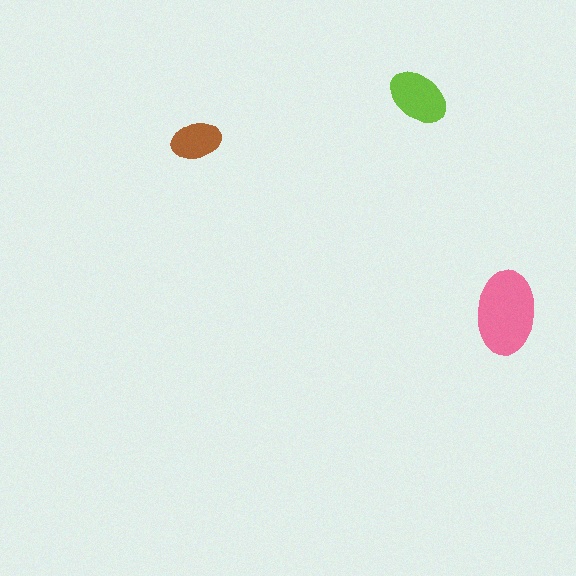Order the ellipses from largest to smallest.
the pink one, the lime one, the brown one.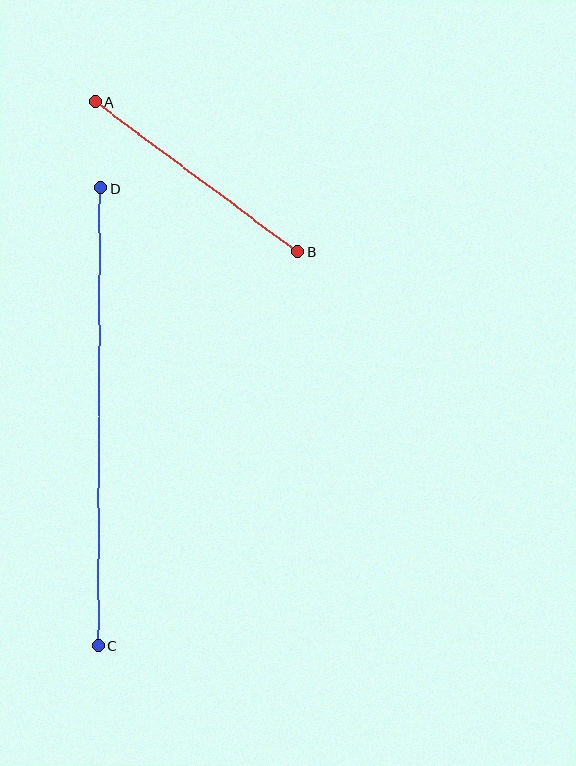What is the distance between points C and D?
The distance is approximately 458 pixels.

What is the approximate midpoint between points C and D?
The midpoint is at approximately (100, 417) pixels.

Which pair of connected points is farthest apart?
Points C and D are farthest apart.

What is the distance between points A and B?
The distance is approximately 252 pixels.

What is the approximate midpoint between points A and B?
The midpoint is at approximately (196, 177) pixels.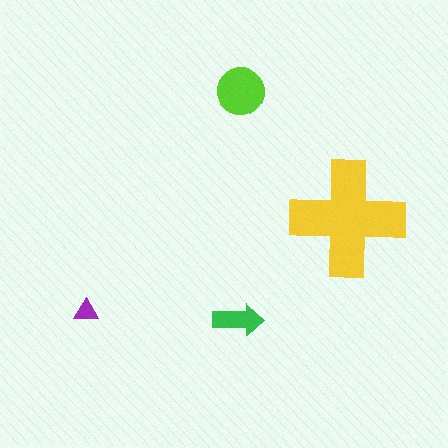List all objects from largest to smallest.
The yellow cross, the lime circle, the green arrow, the purple triangle.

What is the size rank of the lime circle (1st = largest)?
2nd.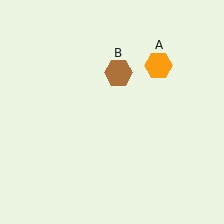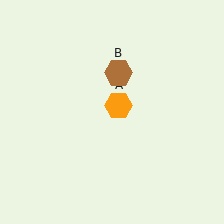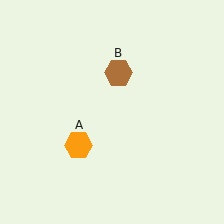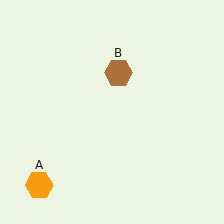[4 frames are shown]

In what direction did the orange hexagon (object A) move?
The orange hexagon (object A) moved down and to the left.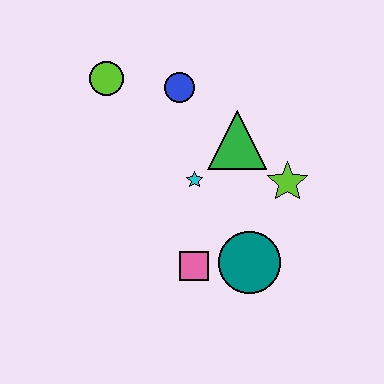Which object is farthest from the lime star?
The lime circle is farthest from the lime star.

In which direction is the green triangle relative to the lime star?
The green triangle is to the left of the lime star.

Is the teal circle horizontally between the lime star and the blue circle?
Yes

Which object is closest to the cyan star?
The green triangle is closest to the cyan star.